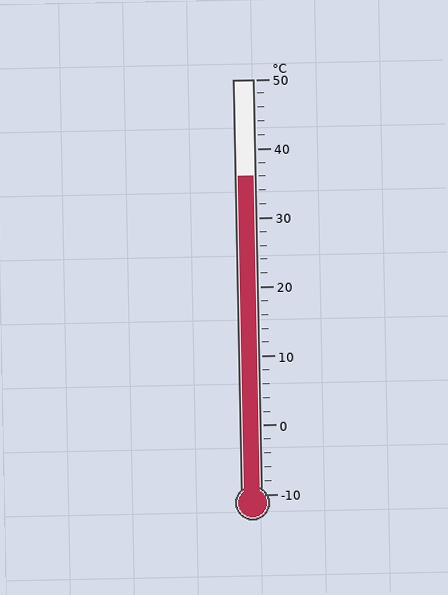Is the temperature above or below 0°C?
The temperature is above 0°C.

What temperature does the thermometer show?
The thermometer shows approximately 36°C.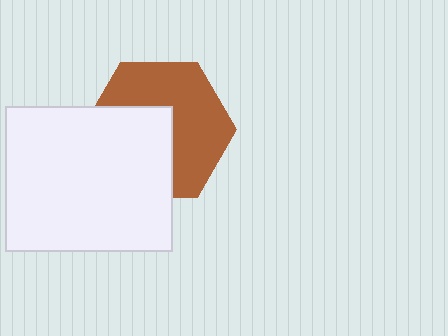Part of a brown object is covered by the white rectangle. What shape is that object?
It is a hexagon.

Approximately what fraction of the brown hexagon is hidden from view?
Roughly 44% of the brown hexagon is hidden behind the white rectangle.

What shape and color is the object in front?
The object in front is a white rectangle.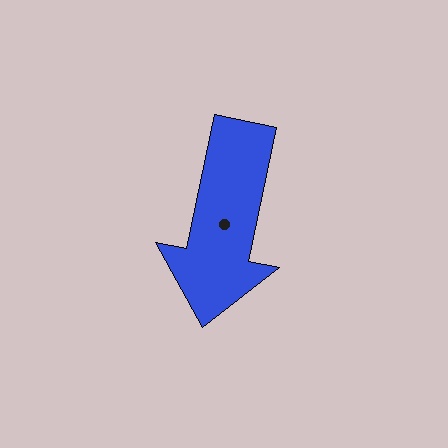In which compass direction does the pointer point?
South.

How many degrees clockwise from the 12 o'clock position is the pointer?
Approximately 192 degrees.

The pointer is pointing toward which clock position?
Roughly 6 o'clock.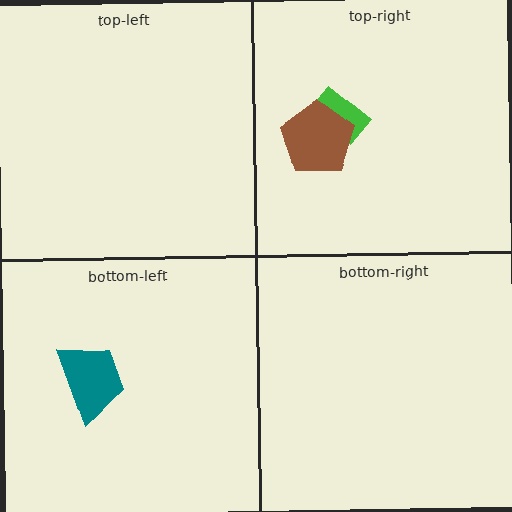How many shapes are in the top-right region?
2.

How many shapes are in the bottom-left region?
1.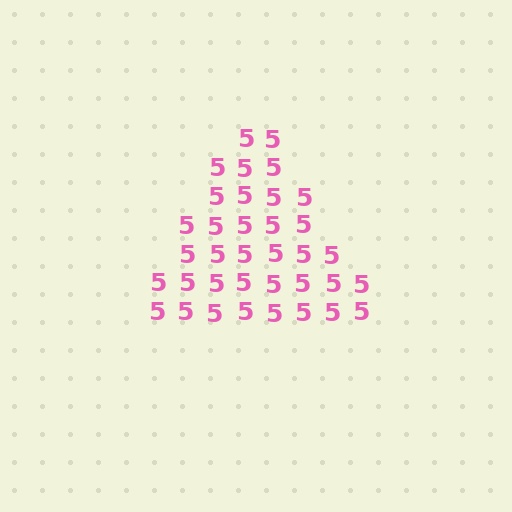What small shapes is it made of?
It is made of small digit 5's.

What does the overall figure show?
The overall figure shows a triangle.